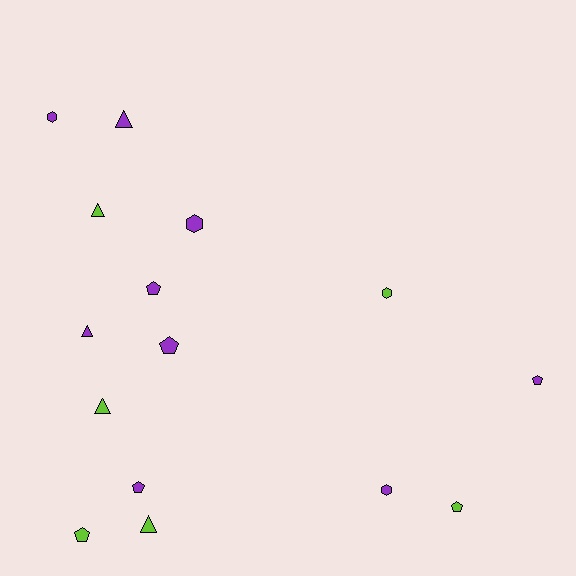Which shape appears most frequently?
Pentagon, with 6 objects.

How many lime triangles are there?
There are 3 lime triangles.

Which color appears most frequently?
Purple, with 9 objects.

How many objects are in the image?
There are 15 objects.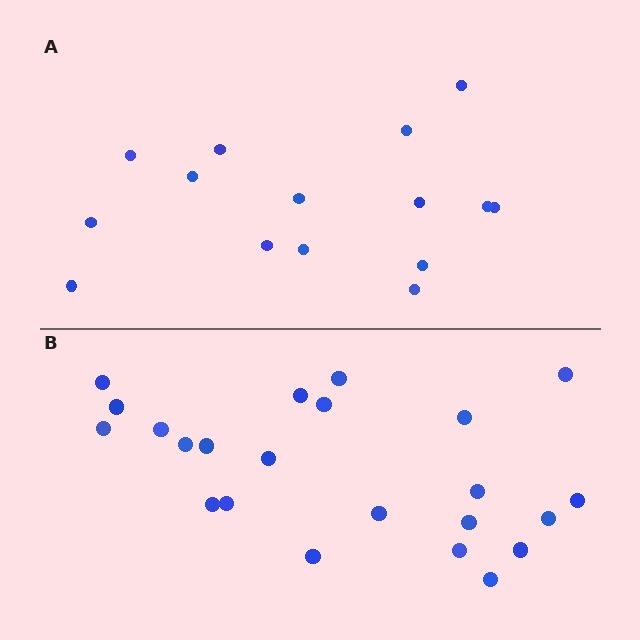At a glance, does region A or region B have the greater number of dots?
Region B (the bottom region) has more dots.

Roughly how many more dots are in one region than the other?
Region B has roughly 8 or so more dots than region A.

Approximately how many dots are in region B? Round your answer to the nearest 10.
About 20 dots. (The exact count is 23, which rounds to 20.)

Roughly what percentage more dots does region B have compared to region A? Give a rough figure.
About 55% more.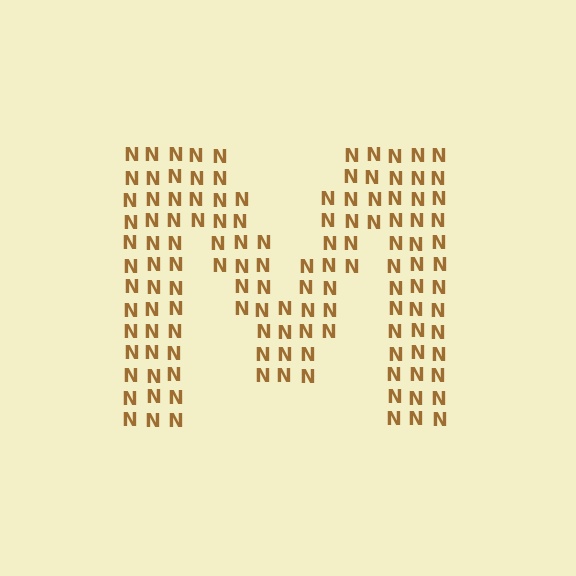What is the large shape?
The large shape is the letter M.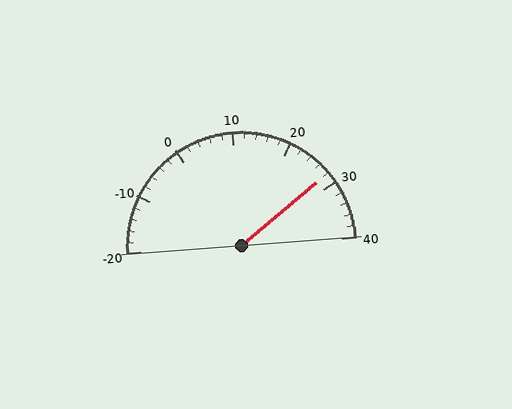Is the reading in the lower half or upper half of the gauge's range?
The reading is in the upper half of the range (-20 to 40).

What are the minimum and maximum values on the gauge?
The gauge ranges from -20 to 40.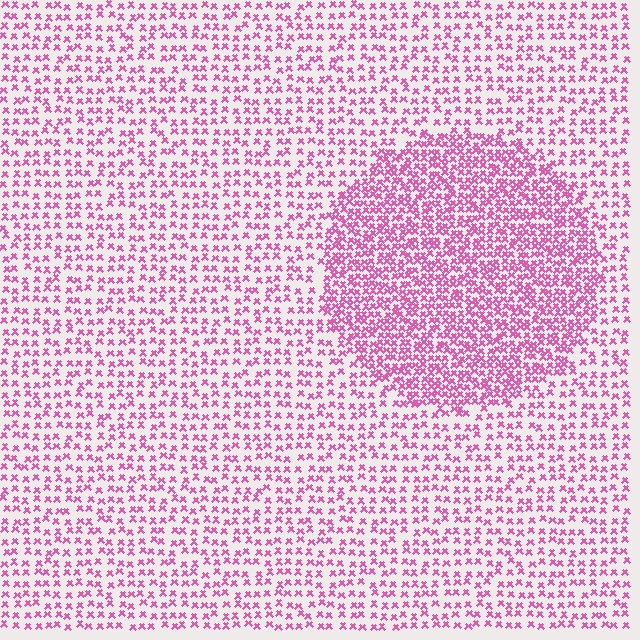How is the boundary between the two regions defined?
The boundary is defined by a change in element density (approximately 2.0x ratio). All elements are the same color, size, and shape.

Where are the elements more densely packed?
The elements are more densely packed inside the circle boundary.